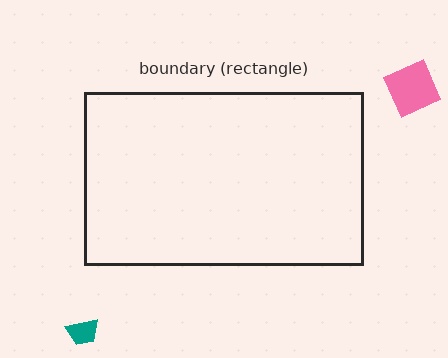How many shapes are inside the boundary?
0 inside, 2 outside.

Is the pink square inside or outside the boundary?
Outside.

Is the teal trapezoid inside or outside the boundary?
Outside.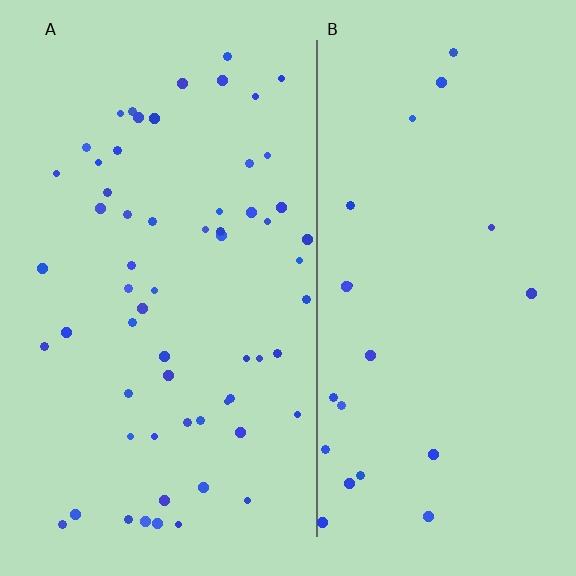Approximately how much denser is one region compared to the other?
Approximately 2.8× — region A over region B.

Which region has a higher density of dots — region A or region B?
A (the left).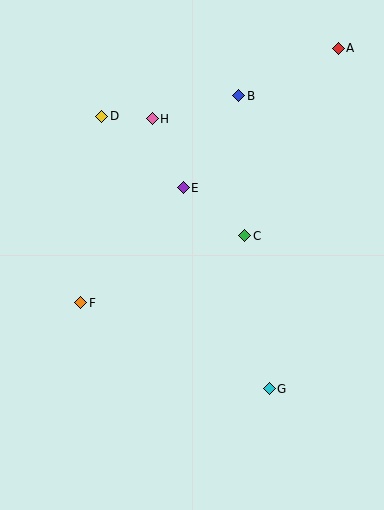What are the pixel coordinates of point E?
Point E is at (183, 188).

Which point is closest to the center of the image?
Point C at (245, 236) is closest to the center.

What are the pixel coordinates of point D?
Point D is at (102, 116).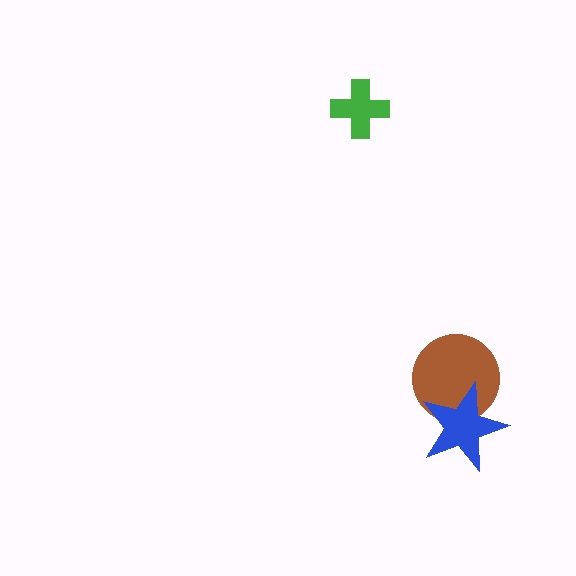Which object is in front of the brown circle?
The blue star is in front of the brown circle.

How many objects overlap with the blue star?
1 object overlaps with the blue star.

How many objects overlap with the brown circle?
1 object overlaps with the brown circle.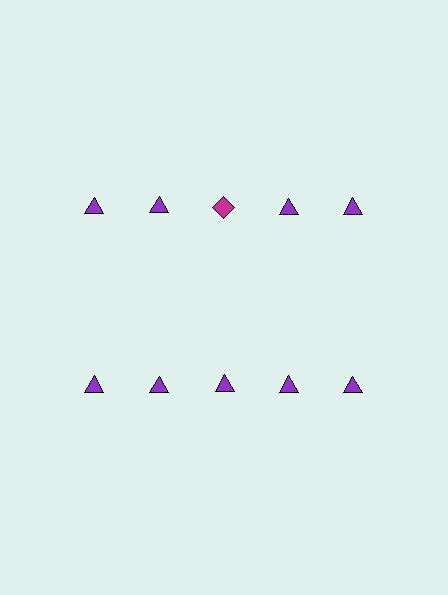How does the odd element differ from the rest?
It differs in both color (magenta instead of purple) and shape (diamond instead of triangle).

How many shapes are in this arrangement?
There are 10 shapes arranged in a grid pattern.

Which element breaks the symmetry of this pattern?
The magenta diamond in the top row, center column breaks the symmetry. All other shapes are purple triangles.